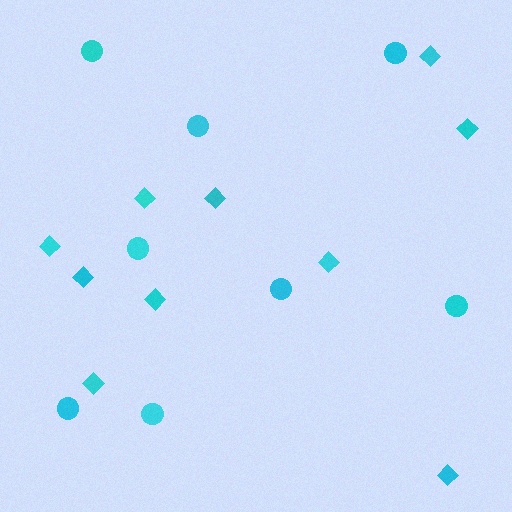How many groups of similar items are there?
There are 2 groups: one group of circles (8) and one group of diamonds (10).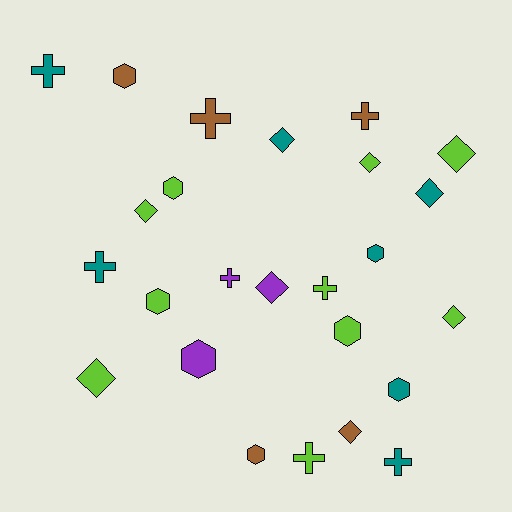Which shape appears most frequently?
Diamond, with 9 objects.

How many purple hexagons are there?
There is 1 purple hexagon.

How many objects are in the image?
There are 25 objects.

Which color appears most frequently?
Lime, with 10 objects.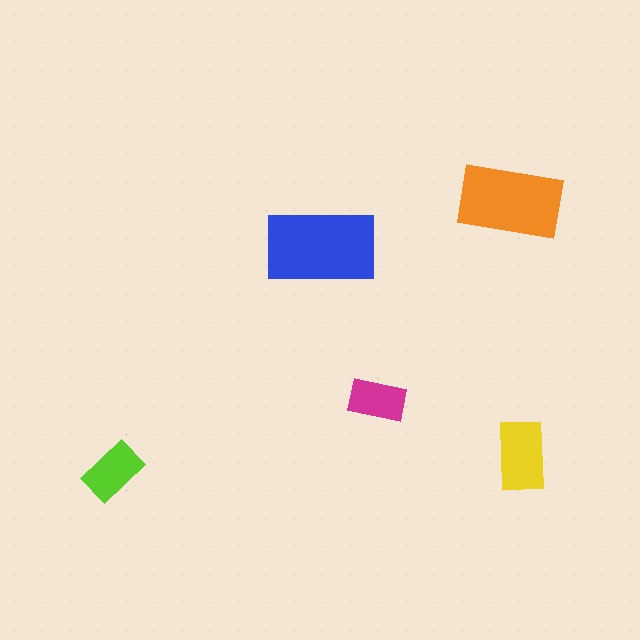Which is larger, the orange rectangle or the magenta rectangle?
The orange one.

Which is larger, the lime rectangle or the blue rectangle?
The blue one.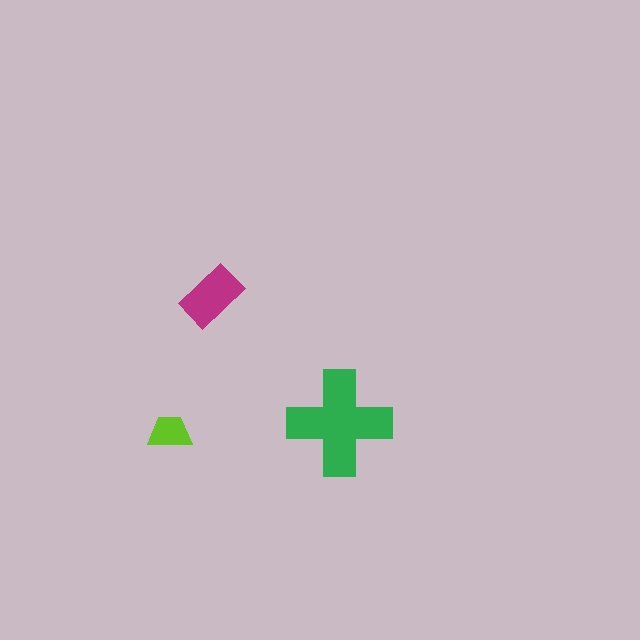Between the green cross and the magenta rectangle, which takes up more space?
The green cross.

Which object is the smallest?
The lime trapezoid.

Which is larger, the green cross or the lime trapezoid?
The green cross.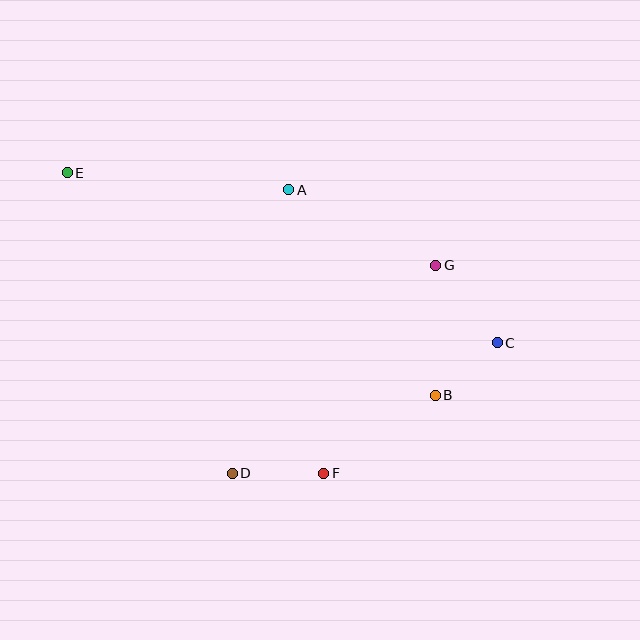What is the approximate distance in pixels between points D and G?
The distance between D and G is approximately 291 pixels.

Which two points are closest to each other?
Points B and C are closest to each other.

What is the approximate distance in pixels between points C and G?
The distance between C and G is approximately 99 pixels.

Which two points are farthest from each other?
Points C and E are farthest from each other.